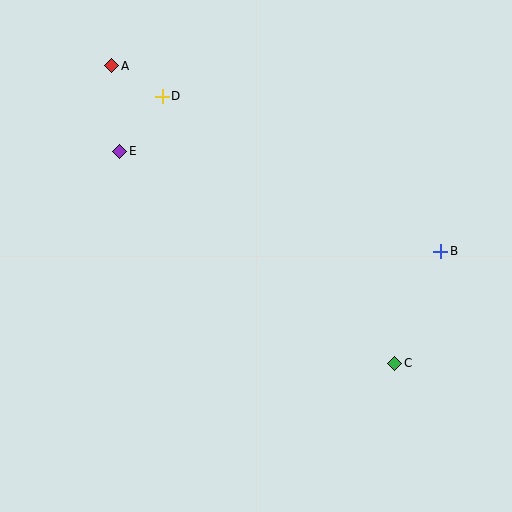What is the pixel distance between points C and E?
The distance between C and E is 347 pixels.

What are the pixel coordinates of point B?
Point B is at (441, 251).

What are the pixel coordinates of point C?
Point C is at (395, 364).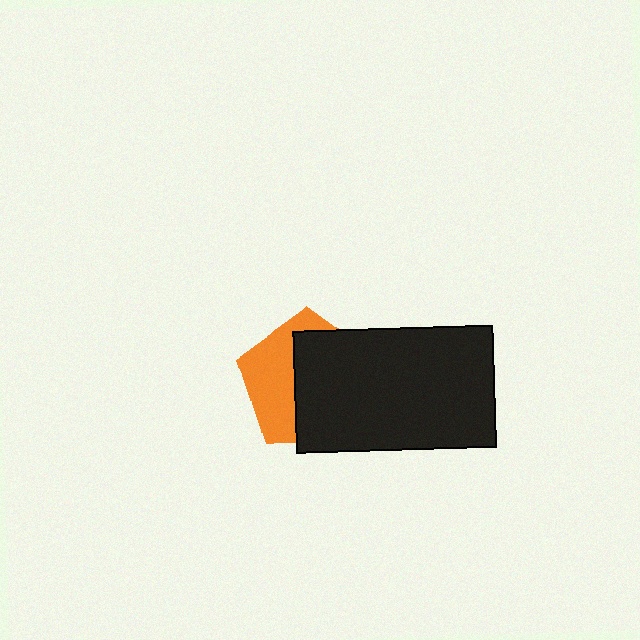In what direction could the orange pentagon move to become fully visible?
The orange pentagon could move left. That would shift it out from behind the black rectangle entirely.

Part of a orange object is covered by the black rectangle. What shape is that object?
It is a pentagon.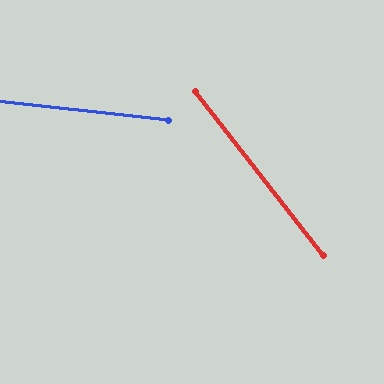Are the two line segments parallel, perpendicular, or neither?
Neither parallel nor perpendicular — they differ by about 46°.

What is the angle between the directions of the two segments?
Approximately 46 degrees.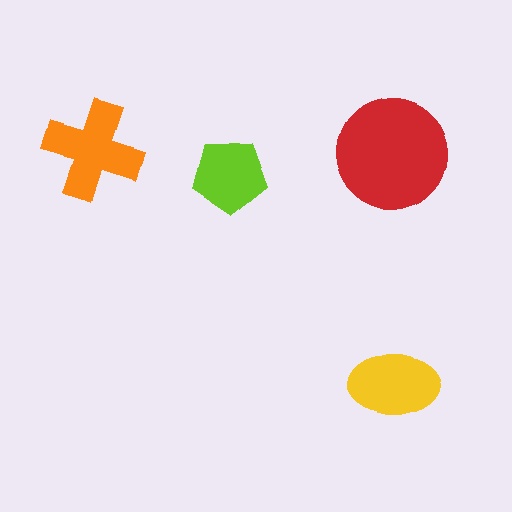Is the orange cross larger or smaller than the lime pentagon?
Larger.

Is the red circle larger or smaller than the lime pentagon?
Larger.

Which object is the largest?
The red circle.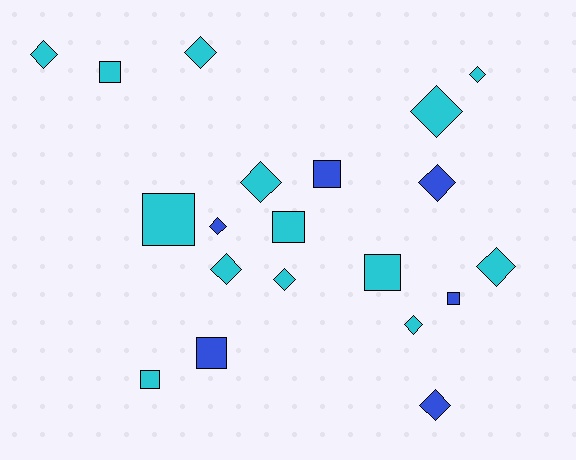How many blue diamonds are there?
There are 3 blue diamonds.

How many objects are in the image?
There are 20 objects.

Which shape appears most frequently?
Diamond, with 12 objects.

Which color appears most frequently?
Cyan, with 14 objects.